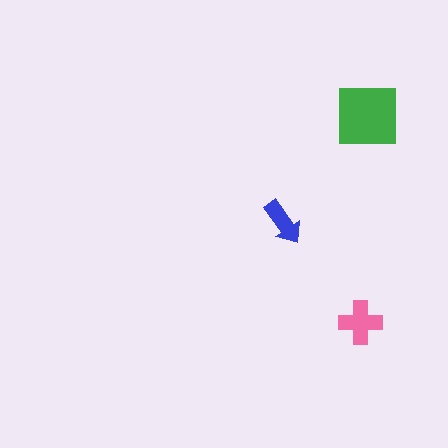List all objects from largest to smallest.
The green square, the pink cross, the blue arrow.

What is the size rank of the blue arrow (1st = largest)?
3rd.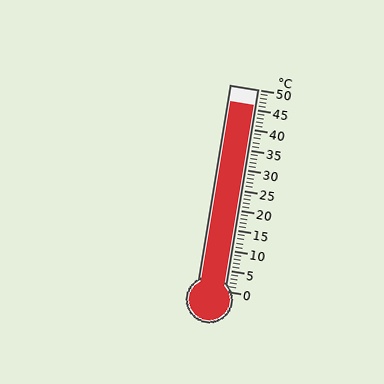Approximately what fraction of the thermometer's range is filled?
The thermometer is filled to approximately 90% of its range.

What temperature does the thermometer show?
The thermometer shows approximately 46°C.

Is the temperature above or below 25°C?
The temperature is above 25°C.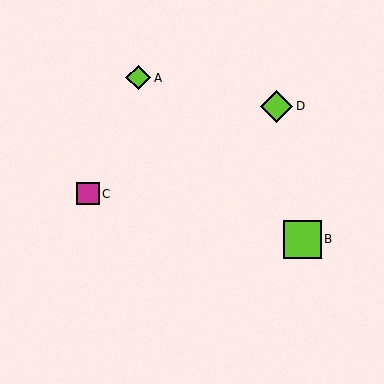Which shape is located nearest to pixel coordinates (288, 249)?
The lime square (labeled B) at (302, 240) is nearest to that location.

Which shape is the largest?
The lime square (labeled B) is the largest.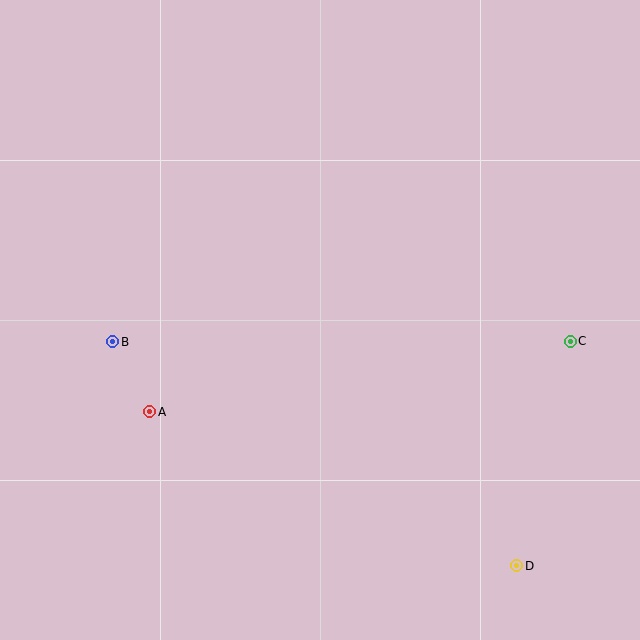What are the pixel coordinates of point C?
Point C is at (570, 341).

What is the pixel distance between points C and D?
The distance between C and D is 231 pixels.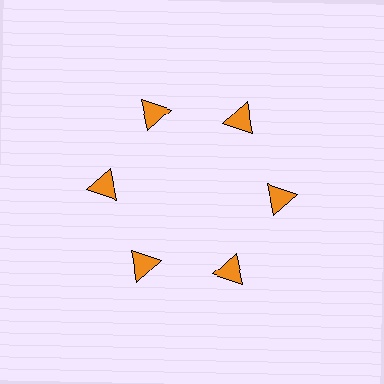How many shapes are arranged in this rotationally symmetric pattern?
There are 6 shapes, arranged in 6 groups of 1.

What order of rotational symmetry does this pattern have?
This pattern has 6-fold rotational symmetry.